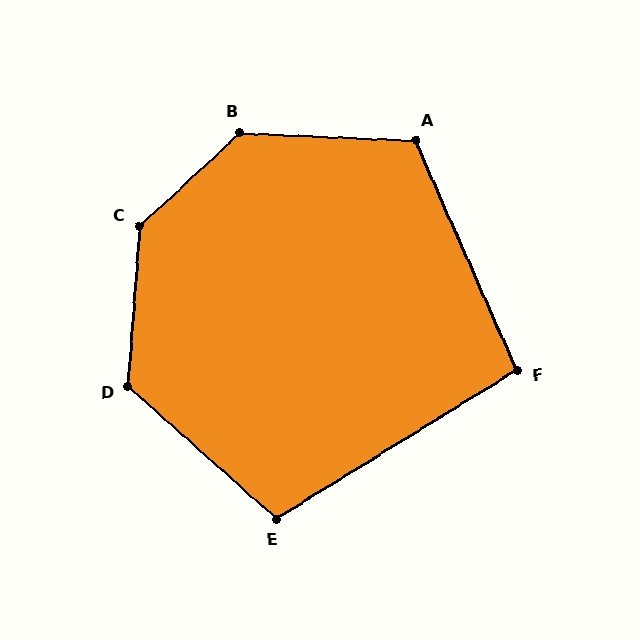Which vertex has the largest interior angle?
C, at approximately 137 degrees.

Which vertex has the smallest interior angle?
F, at approximately 98 degrees.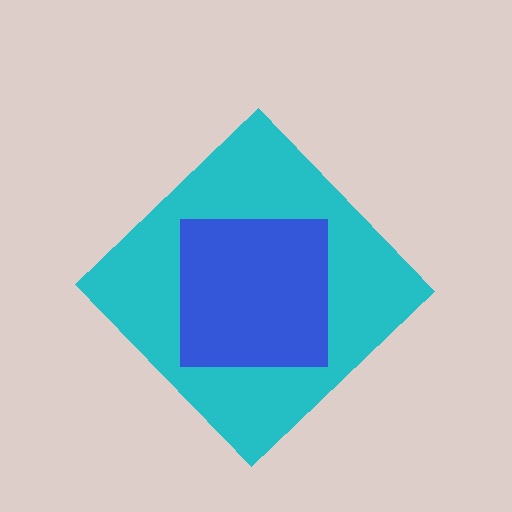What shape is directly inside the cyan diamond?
The blue square.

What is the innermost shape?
The blue square.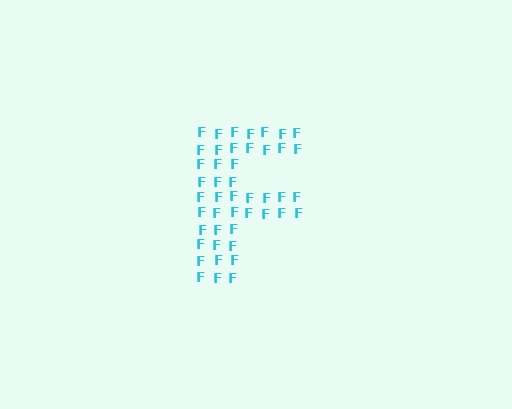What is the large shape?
The large shape is the letter F.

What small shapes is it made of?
It is made of small letter F's.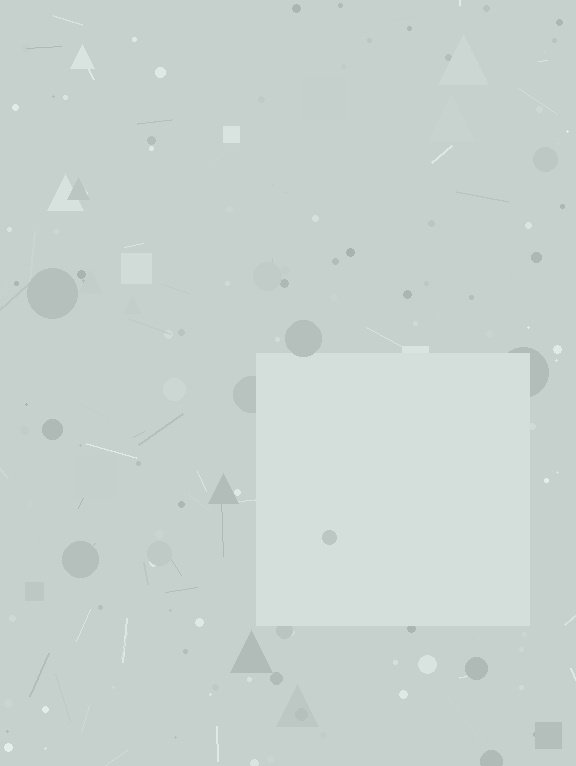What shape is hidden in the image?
A square is hidden in the image.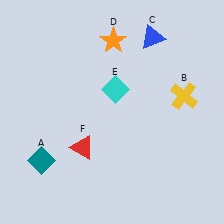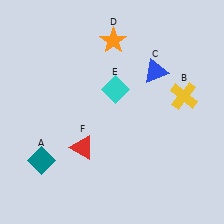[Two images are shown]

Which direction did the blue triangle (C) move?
The blue triangle (C) moved down.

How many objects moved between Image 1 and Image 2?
1 object moved between the two images.